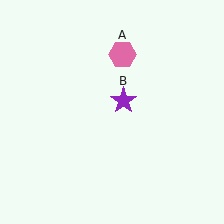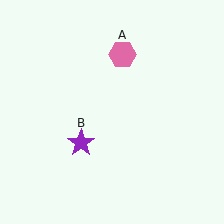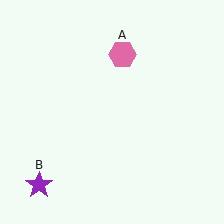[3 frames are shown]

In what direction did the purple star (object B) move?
The purple star (object B) moved down and to the left.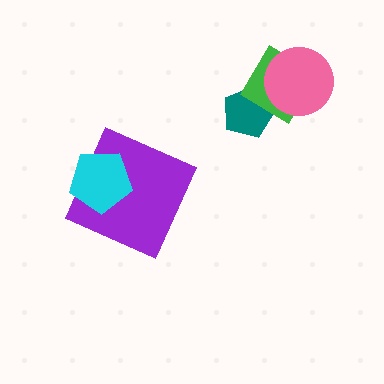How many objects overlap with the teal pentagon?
1 object overlaps with the teal pentagon.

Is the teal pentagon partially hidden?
Yes, it is partially covered by another shape.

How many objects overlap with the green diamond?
2 objects overlap with the green diamond.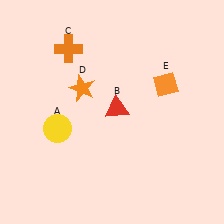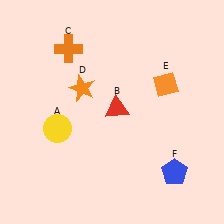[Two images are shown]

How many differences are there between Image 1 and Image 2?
There is 1 difference between the two images.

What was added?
A blue pentagon (F) was added in Image 2.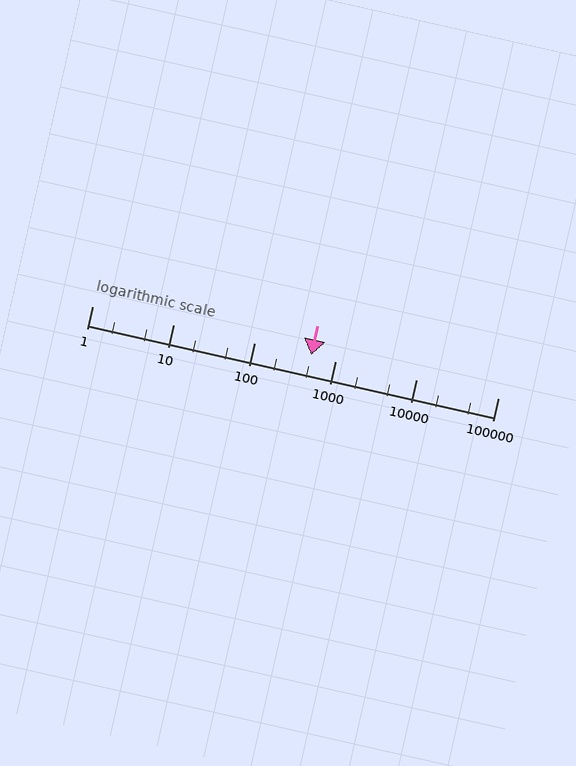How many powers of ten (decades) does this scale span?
The scale spans 5 decades, from 1 to 100000.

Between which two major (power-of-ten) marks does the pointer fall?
The pointer is between 100 and 1000.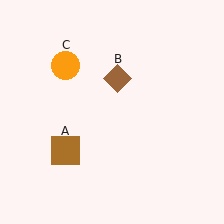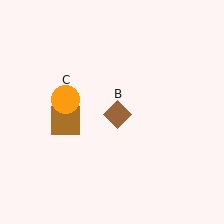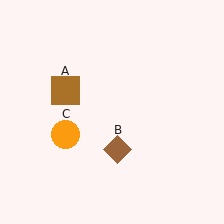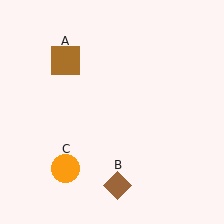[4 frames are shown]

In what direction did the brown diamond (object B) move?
The brown diamond (object B) moved down.